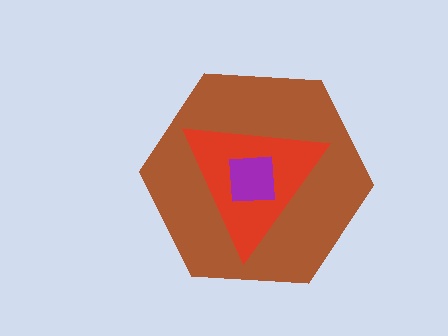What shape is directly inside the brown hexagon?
The red triangle.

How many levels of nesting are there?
3.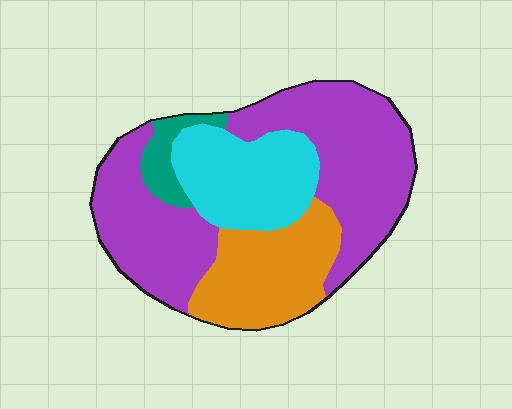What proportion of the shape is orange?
Orange covers about 20% of the shape.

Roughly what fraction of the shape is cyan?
Cyan covers around 20% of the shape.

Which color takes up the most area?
Purple, at roughly 50%.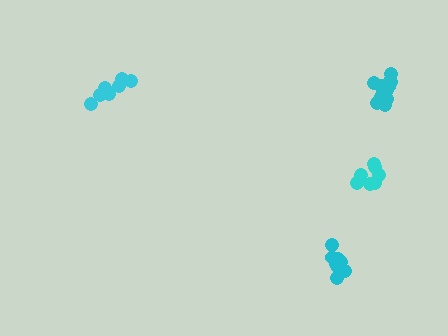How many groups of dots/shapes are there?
There are 4 groups.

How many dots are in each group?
Group 1: 13 dots, Group 2: 7 dots, Group 3: 8 dots, Group 4: 10 dots (38 total).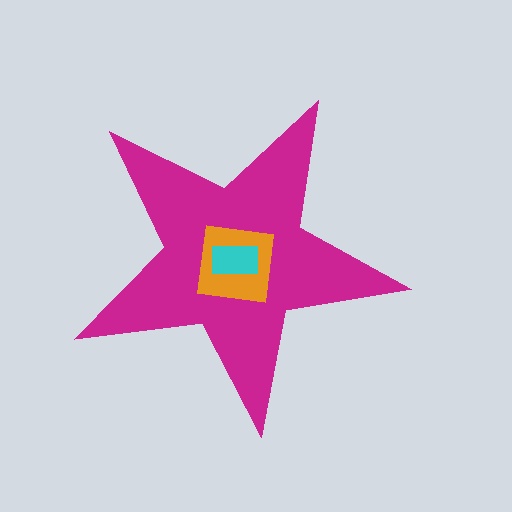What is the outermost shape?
The magenta star.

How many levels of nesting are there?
3.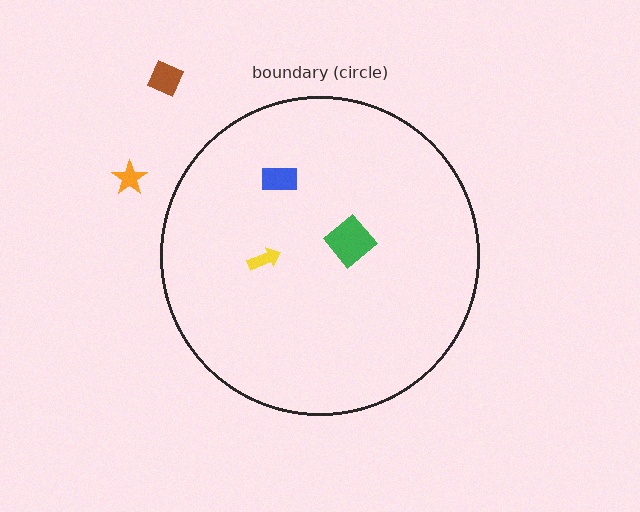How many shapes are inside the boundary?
3 inside, 2 outside.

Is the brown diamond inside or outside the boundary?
Outside.